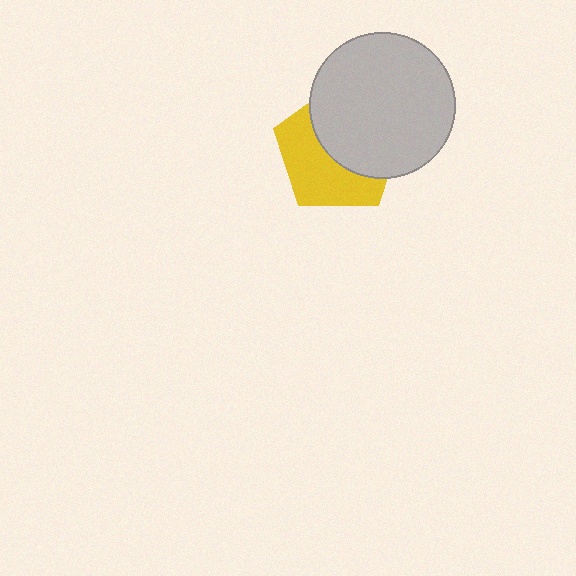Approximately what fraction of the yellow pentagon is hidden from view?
Roughly 52% of the yellow pentagon is hidden behind the light gray circle.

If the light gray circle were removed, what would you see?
You would see the complete yellow pentagon.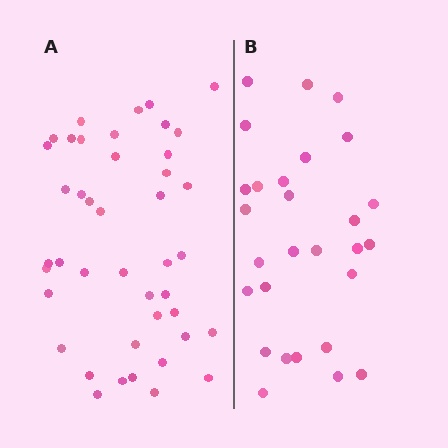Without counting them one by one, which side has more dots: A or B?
Region A (the left region) has more dots.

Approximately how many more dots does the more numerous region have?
Region A has approximately 15 more dots than region B.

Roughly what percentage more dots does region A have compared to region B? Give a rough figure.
About 55% more.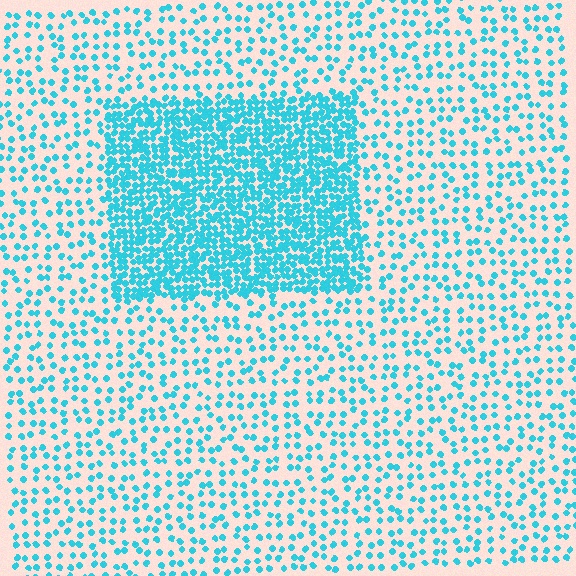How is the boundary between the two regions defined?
The boundary is defined by a change in element density (approximately 2.9x ratio). All elements are the same color, size, and shape.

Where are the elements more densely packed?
The elements are more densely packed inside the rectangle boundary.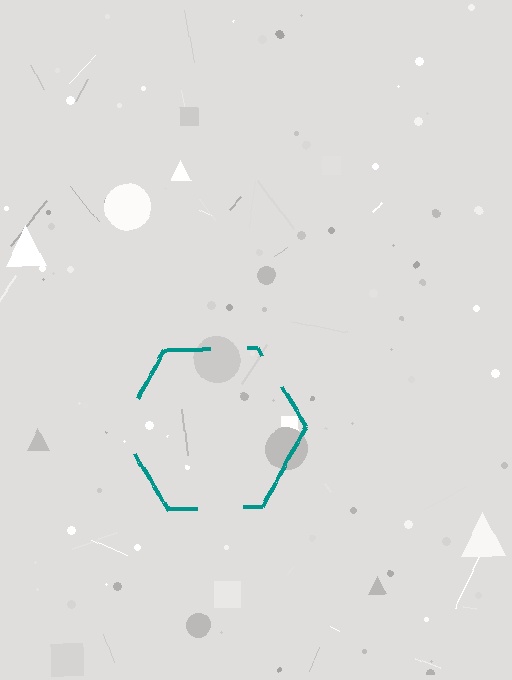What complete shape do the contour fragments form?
The contour fragments form a hexagon.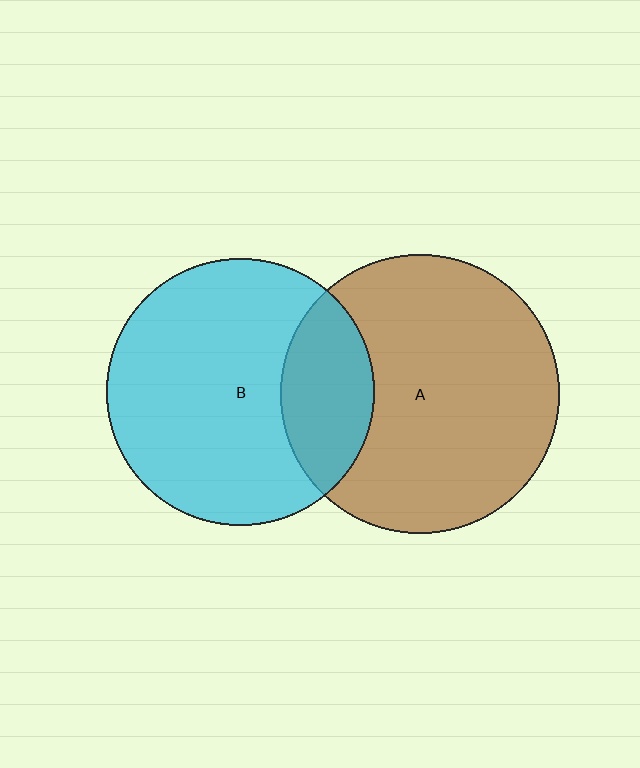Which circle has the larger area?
Circle A (brown).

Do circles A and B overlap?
Yes.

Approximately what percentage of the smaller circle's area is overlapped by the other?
Approximately 25%.